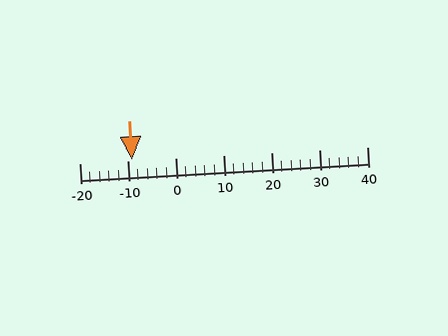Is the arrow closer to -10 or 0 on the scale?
The arrow is closer to -10.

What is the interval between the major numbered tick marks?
The major tick marks are spaced 10 units apart.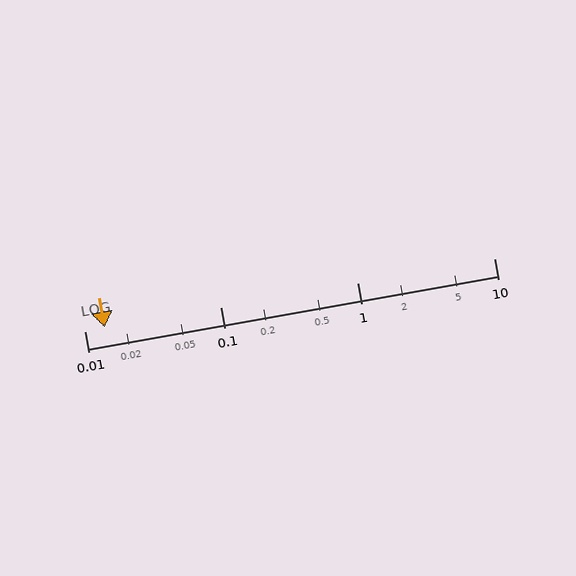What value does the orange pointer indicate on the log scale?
The pointer indicates approximately 0.014.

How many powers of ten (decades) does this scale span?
The scale spans 3 decades, from 0.01 to 10.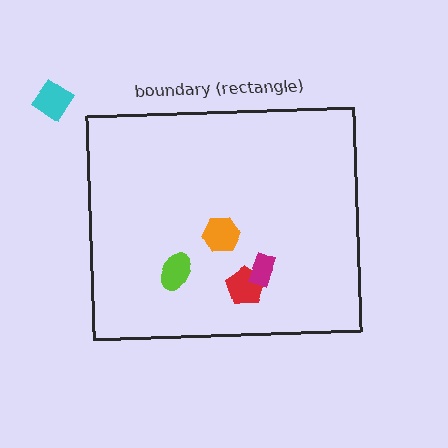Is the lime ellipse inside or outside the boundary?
Inside.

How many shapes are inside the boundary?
4 inside, 1 outside.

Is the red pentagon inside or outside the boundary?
Inside.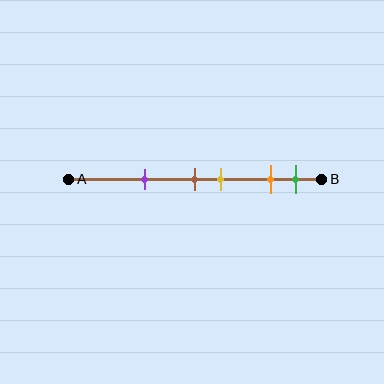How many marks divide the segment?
There are 5 marks dividing the segment.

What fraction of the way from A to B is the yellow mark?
The yellow mark is approximately 60% (0.6) of the way from A to B.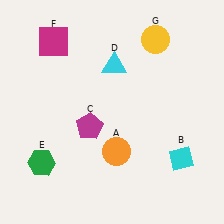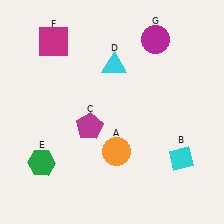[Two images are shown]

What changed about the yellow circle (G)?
In Image 1, G is yellow. In Image 2, it changed to magenta.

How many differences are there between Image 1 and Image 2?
There is 1 difference between the two images.